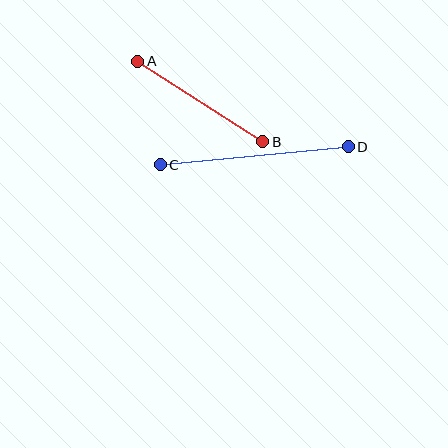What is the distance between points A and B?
The distance is approximately 149 pixels.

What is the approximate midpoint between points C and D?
The midpoint is at approximately (254, 156) pixels.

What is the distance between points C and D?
The distance is approximately 189 pixels.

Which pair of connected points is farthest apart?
Points C and D are farthest apart.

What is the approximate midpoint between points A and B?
The midpoint is at approximately (200, 102) pixels.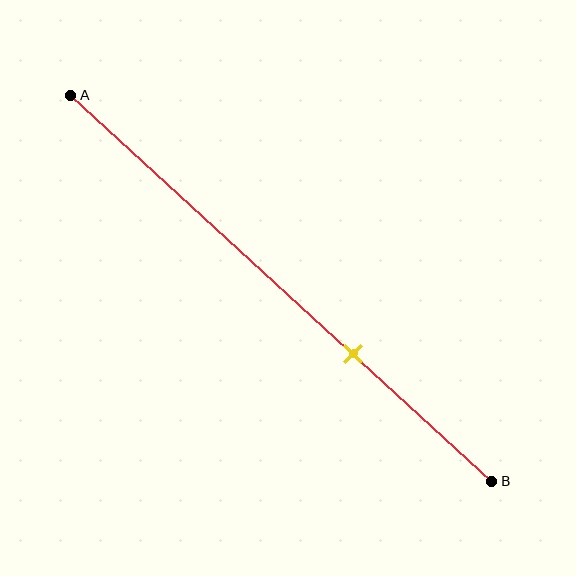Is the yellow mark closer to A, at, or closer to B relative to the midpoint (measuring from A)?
The yellow mark is closer to point B than the midpoint of segment AB.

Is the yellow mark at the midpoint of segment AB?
No, the mark is at about 65% from A, not at the 50% midpoint.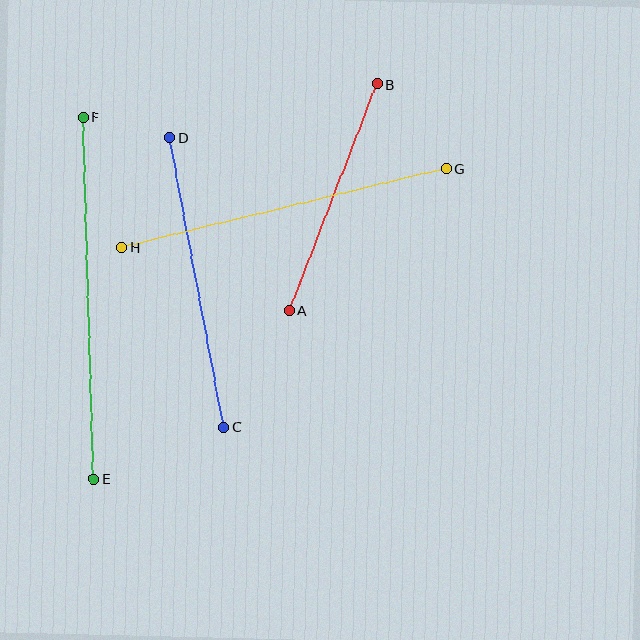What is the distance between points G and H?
The distance is approximately 334 pixels.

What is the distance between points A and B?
The distance is approximately 243 pixels.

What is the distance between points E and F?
The distance is approximately 362 pixels.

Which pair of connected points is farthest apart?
Points E and F are farthest apart.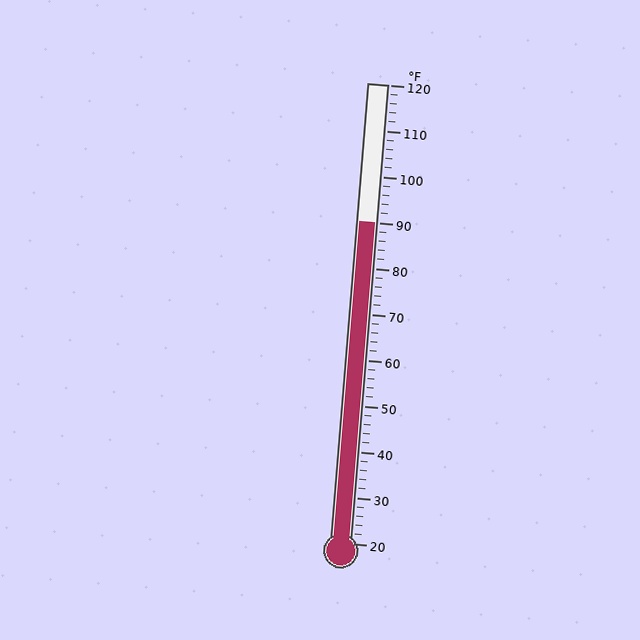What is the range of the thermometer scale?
The thermometer scale ranges from 20°F to 120°F.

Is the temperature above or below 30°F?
The temperature is above 30°F.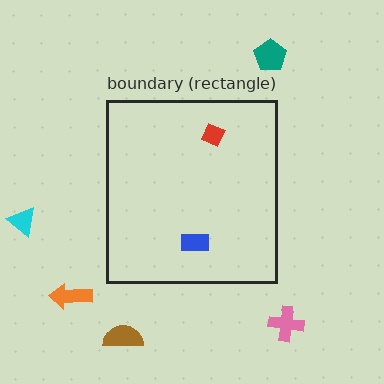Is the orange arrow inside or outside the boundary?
Outside.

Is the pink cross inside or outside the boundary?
Outside.